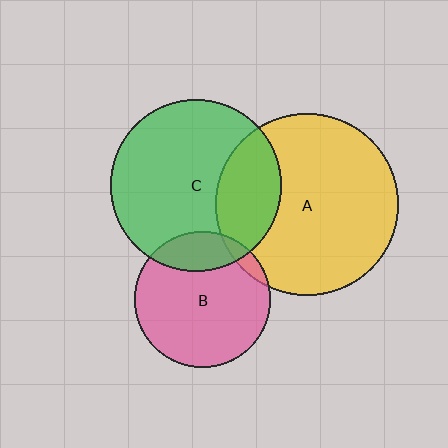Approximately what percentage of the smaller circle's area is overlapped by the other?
Approximately 20%.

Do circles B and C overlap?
Yes.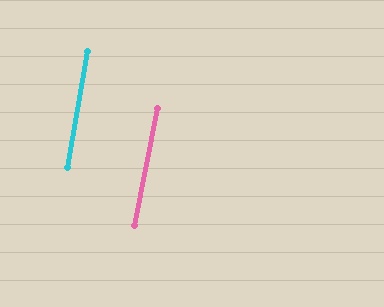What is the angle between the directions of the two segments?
Approximately 1 degree.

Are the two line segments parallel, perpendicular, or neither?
Parallel — their directions differ by only 1.3°.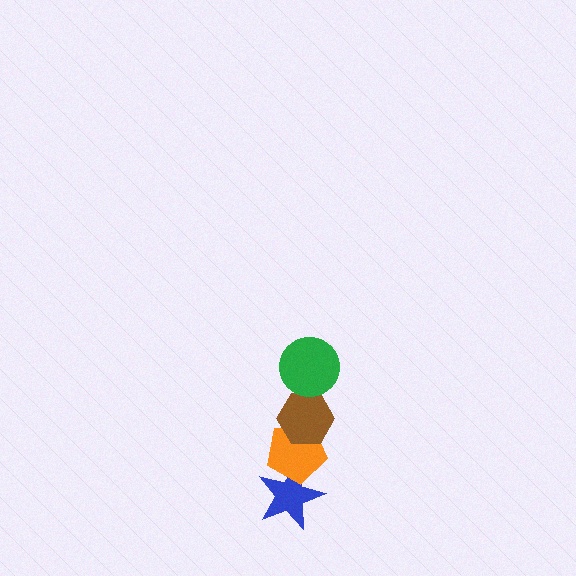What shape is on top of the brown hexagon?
The green circle is on top of the brown hexagon.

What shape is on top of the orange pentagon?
The brown hexagon is on top of the orange pentagon.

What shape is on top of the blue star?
The orange pentagon is on top of the blue star.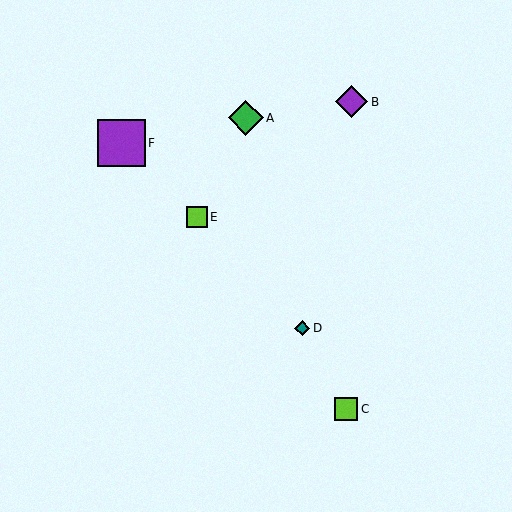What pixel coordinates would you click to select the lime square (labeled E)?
Click at (197, 217) to select the lime square E.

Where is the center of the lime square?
The center of the lime square is at (346, 409).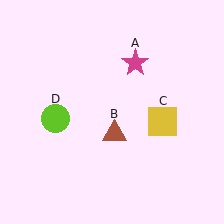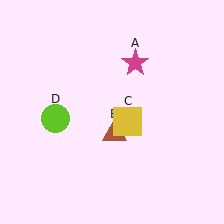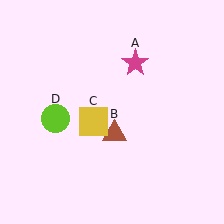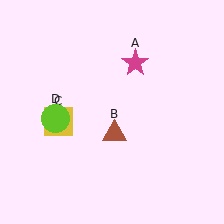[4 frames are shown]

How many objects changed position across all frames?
1 object changed position: yellow square (object C).